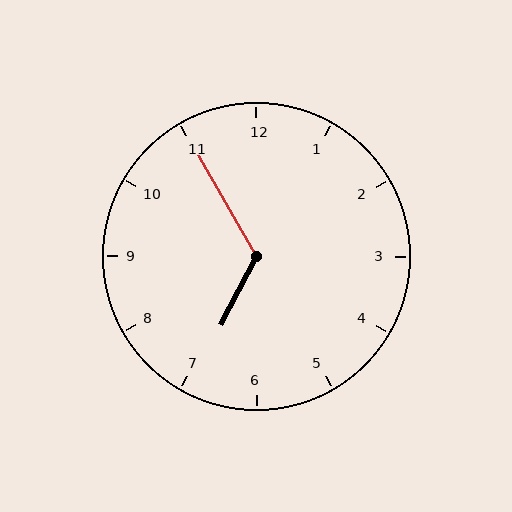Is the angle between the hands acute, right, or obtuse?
It is obtuse.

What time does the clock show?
6:55.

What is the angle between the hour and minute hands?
Approximately 122 degrees.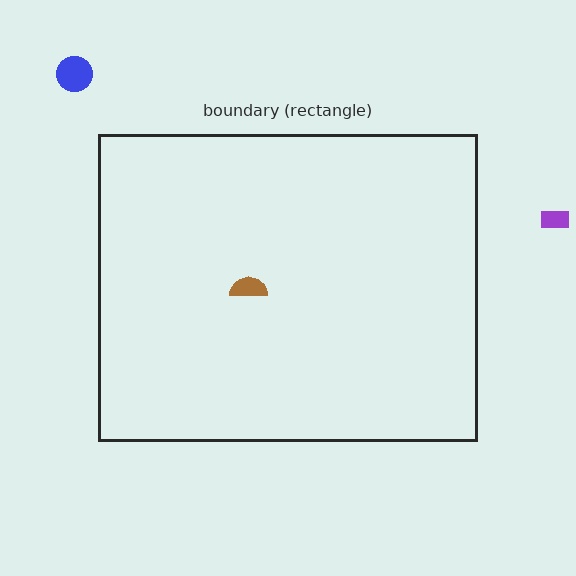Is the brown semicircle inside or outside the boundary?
Inside.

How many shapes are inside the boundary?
1 inside, 2 outside.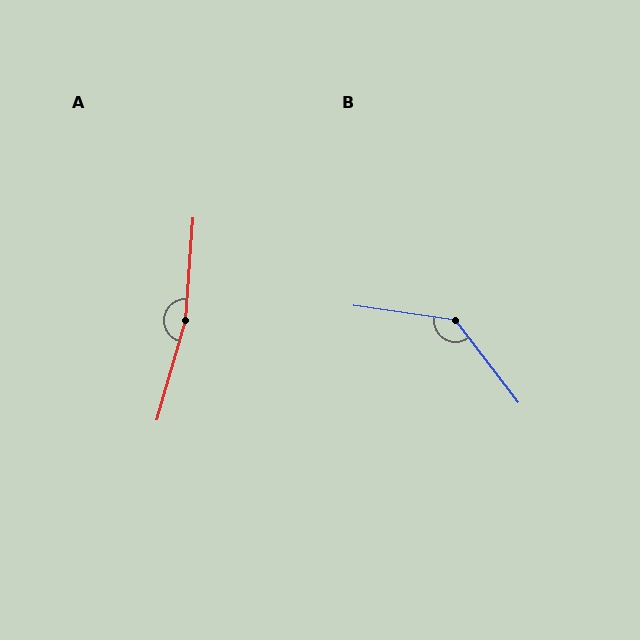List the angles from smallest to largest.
B (135°), A (168°).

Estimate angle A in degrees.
Approximately 168 degrees.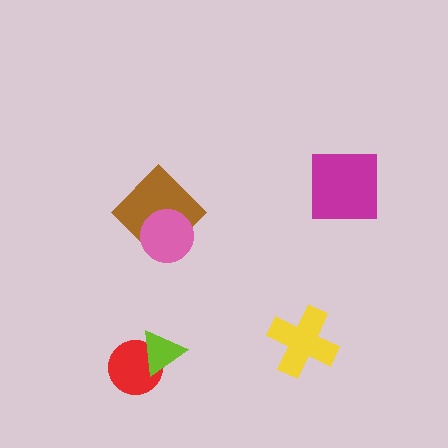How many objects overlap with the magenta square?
0 objects overlap with the magenta square.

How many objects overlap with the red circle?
1 object overlaps with the red circle.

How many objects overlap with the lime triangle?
1 object overlaps with the lime triangle.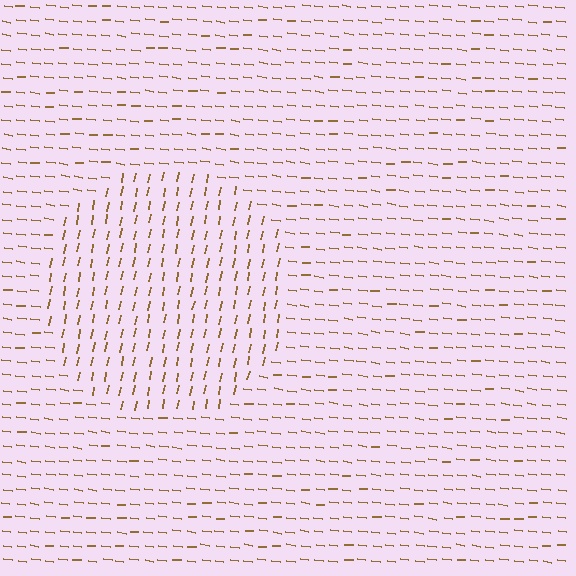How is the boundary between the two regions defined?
The boundary is defined purely by a change in line orientation (approximately 85 degrees difference). All lines are the same color and thickness.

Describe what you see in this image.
The image is filled with small brown line segments. A circle region in the image has lines oriented differently from the surrounding lines, creating a visible texture boundary.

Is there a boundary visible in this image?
Yes, there is a texture boundary formed by a change in line orientation.